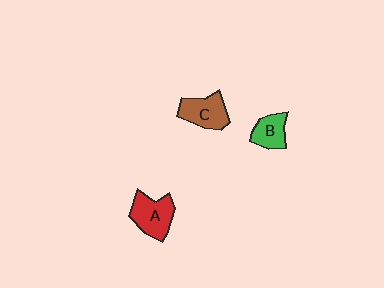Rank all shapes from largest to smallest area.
From largest to smallest: A (red), C (brown), B (green).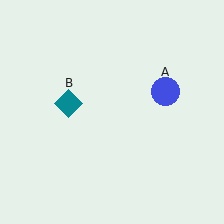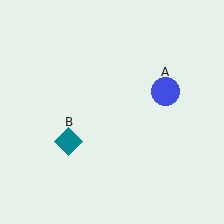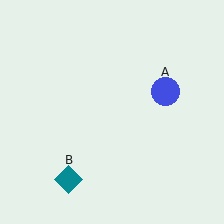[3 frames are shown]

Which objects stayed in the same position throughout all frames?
Blue circle (object A) remained stationary.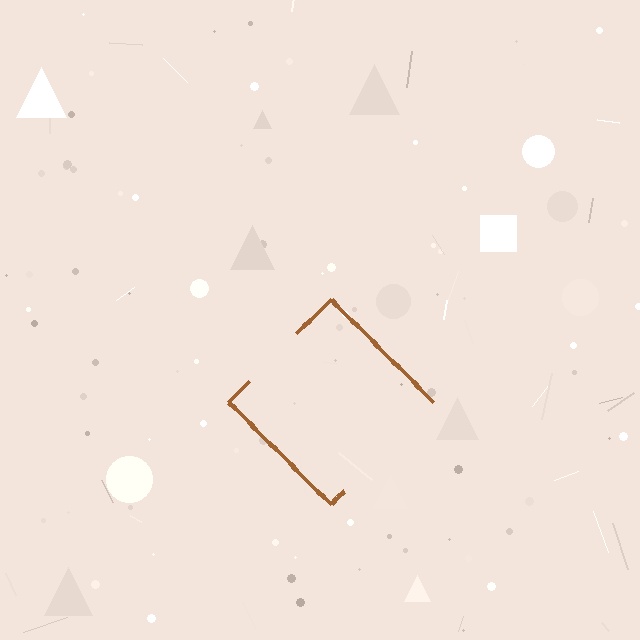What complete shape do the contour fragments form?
The contour fragments form a diamond.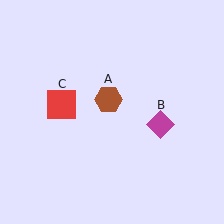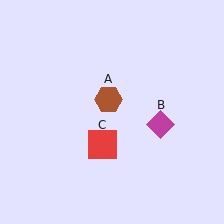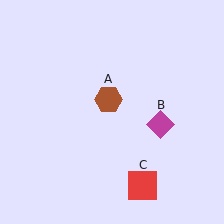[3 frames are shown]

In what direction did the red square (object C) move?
The red square (object C) moved down and to the right.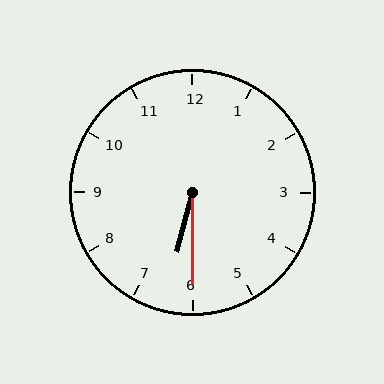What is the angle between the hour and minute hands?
Approximately 15 degrees.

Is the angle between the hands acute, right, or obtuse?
It is acute.